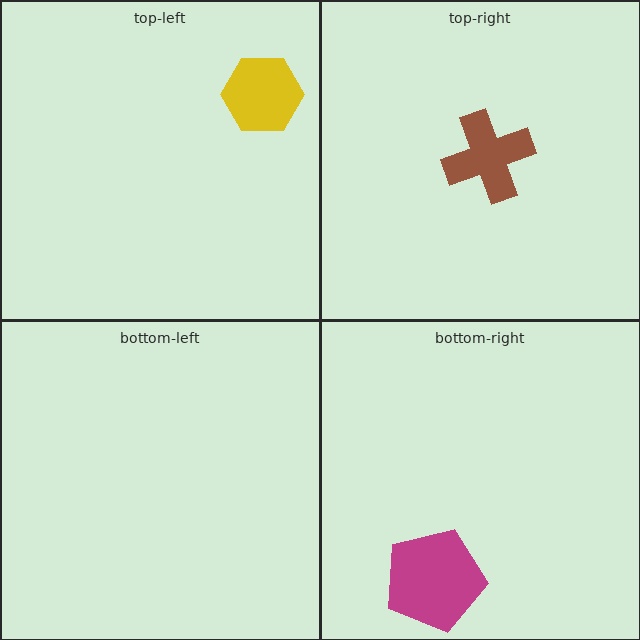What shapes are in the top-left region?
The yellow hexagon.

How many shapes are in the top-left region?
1.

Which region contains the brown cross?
The top-right region.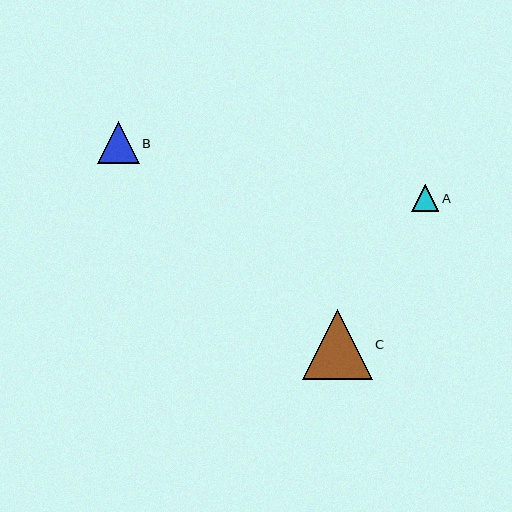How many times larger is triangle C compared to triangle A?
Triangle C is approximately 2.6 times the size of triangle A.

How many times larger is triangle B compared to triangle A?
Triangle B is approximately 1.5 times the size of triangle A.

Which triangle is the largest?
Triangle C is the largest with a size of approximately 70 pixels.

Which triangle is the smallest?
Triangle A is the smallest with a size of approximately 27 pixels.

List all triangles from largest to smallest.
From largest to smallest: C, B, A.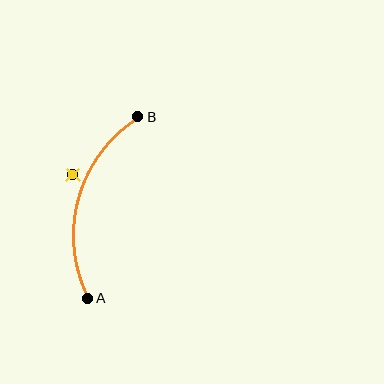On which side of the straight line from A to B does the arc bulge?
The arc bulges to the left of the straight line connecting A and B.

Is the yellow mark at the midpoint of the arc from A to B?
No — the yellow mark does not lie on the arc at all. It sits slightly outside the curve.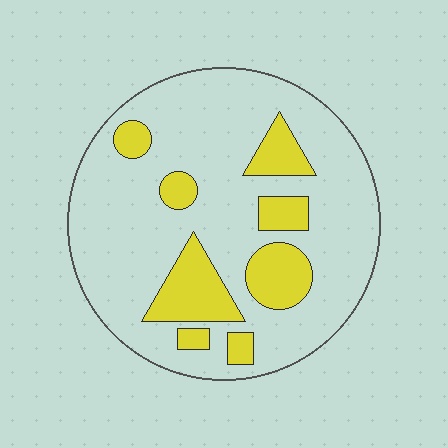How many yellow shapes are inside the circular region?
8.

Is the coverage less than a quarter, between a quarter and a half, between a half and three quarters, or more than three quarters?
Less than a quarter.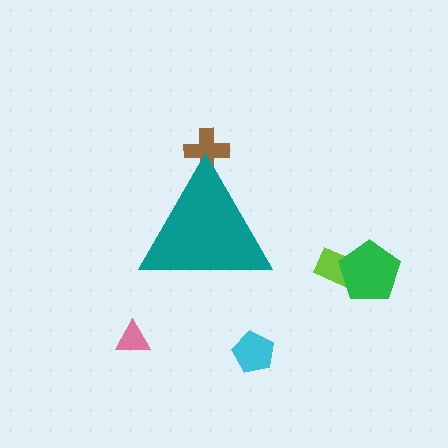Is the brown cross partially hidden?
Yes, the brown cross is partially hidden behind the teal triangle.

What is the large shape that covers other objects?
A teal triangle.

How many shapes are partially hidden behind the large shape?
1 shape is partially hidden.